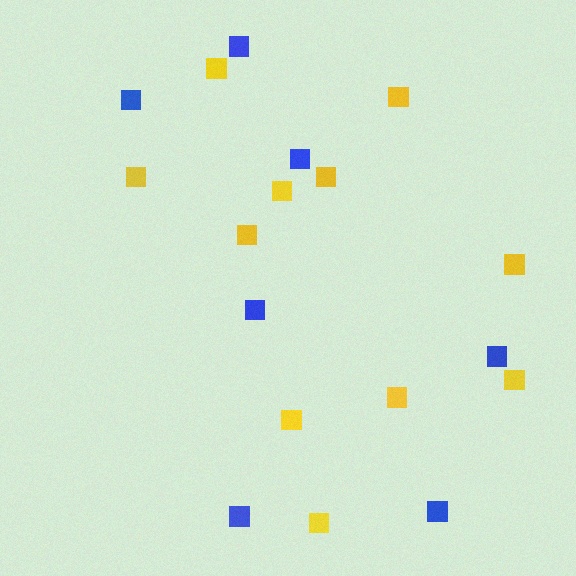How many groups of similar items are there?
There are 2 groups: one group of blue squares (7) and one group of yellow squares (11).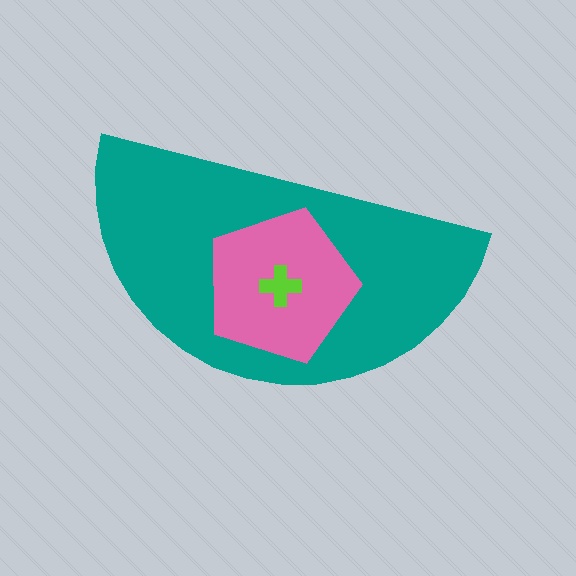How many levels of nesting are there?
3.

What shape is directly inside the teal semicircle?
The pink pentagon.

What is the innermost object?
The lime cross.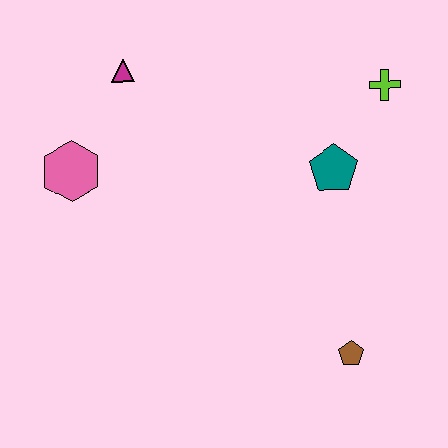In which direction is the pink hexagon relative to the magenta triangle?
The pink hexagon is below the magenta triangle.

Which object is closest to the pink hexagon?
The magenta triangle is closest to the pink hexagon.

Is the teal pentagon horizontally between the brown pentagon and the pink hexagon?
Yes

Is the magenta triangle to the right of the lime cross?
No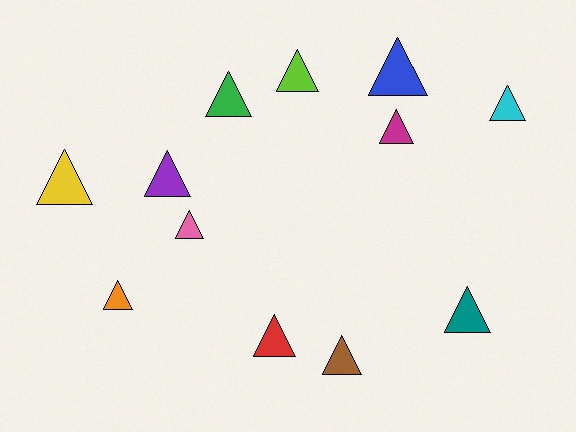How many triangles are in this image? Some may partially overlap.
There are 12 triangles.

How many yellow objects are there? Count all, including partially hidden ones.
There is 1 yellow object.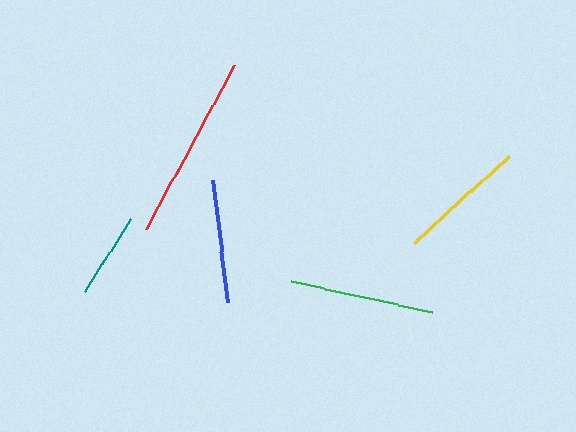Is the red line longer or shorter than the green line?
The red line is longer than the green line.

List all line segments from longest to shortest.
From longest to shortest: red, green, yellow, blue, teal.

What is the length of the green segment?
The green segment is approximately 144 pixels long.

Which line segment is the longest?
The red line is the longest at approximately 186 pixels.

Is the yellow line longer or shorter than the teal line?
The yellow line is longer than the teal line.